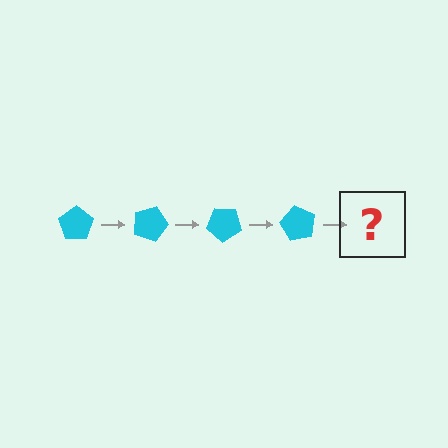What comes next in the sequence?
The next element should be a cyan pentagon rotated 80 degrees.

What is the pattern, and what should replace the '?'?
The pattern is that the pentagon rotates 20 degrees each step. The '?' should be a cyan pentagon rotated 80 degrees.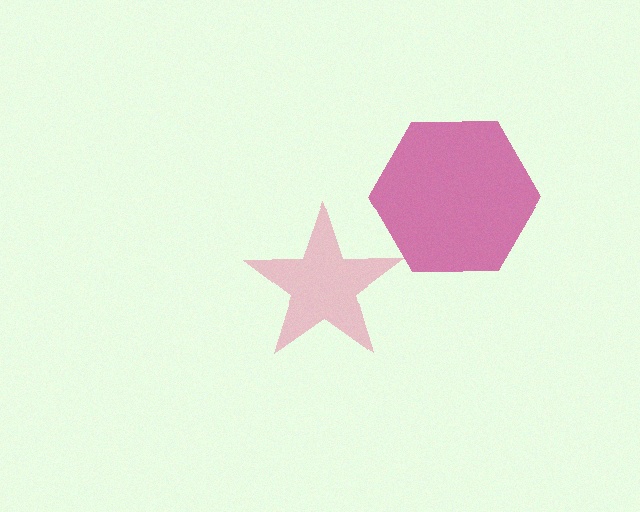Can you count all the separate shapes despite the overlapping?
Yes, there are 2 separate shapes.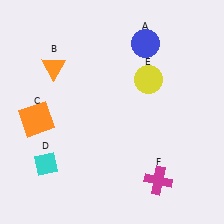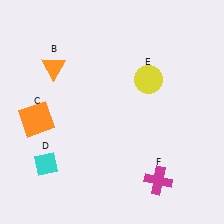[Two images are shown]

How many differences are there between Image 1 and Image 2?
There is 1 difference between the two images.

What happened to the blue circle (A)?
The blue circle (A) was removed in Image 2. It was in the top-right area of Image 1.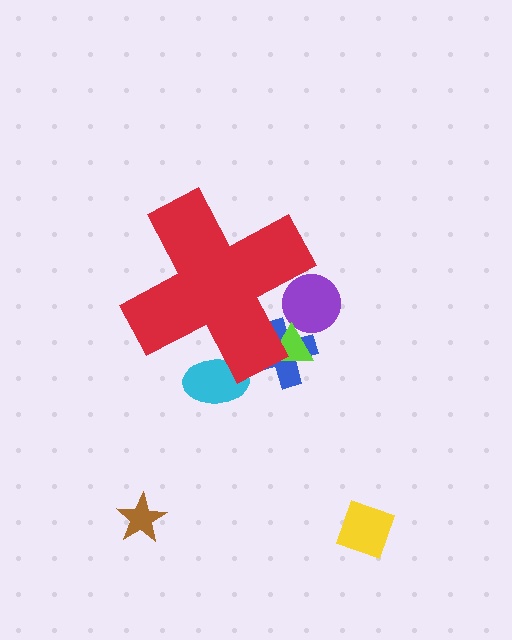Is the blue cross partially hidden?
Yes, the blue cross is partially hidden behind the red cross.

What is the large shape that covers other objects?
A red cross.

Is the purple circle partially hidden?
Yes, the purple circle is partially hidden behind the red cross.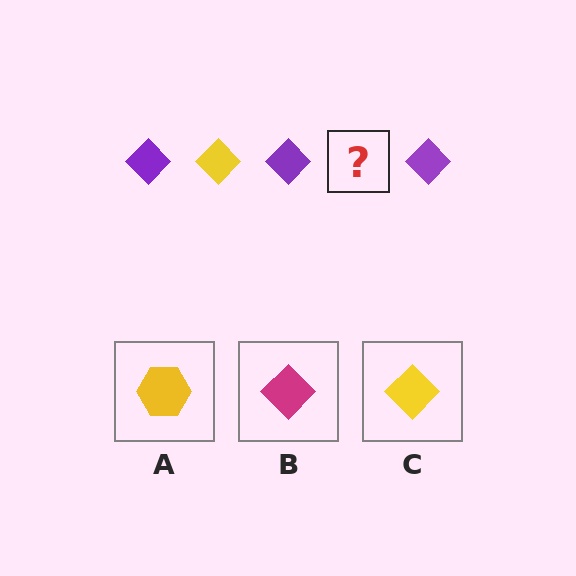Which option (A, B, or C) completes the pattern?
C.